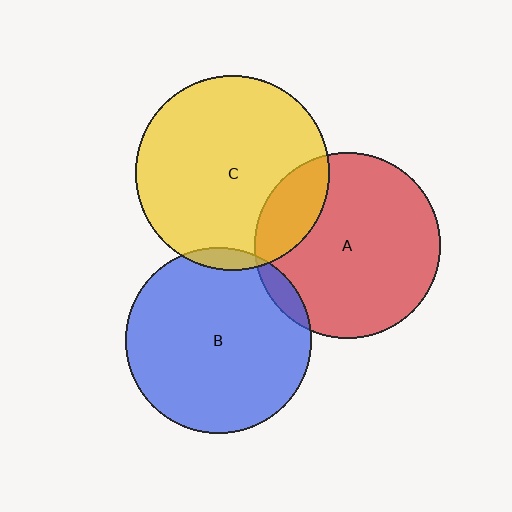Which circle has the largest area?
Circle C (yellow).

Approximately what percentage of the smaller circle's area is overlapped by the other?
Approximately 5%.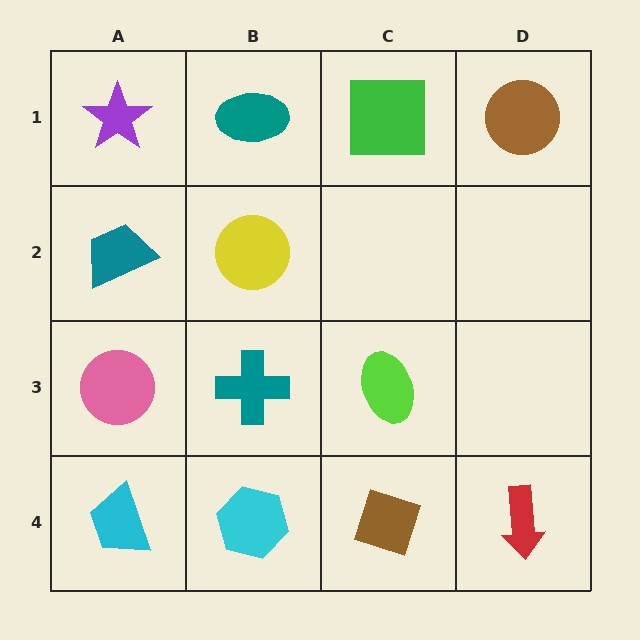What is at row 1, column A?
A purple star.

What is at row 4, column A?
A cyan trapezoid.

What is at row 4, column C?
A brown diamond.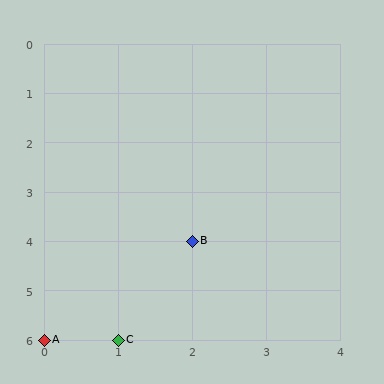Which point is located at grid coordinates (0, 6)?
Point A is at (0, 6).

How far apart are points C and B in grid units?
Points C and B are 1 column and 2 rows apart (about 2.2 grid units diagonally).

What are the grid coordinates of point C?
Point C is at grid coordinates (1, 6).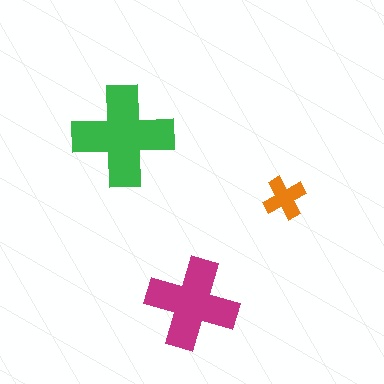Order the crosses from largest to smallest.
the green one, the magenta one, the orange one.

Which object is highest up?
The green cross is topmost.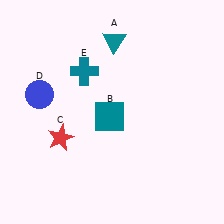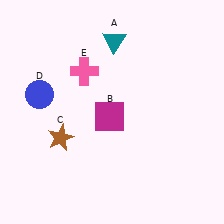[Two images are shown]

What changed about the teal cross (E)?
In Image 1, E is teal. In Image 2, it changed to pink.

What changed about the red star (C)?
In Image 1, C is red. In Image 2, it changed to brown.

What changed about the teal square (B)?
In Image 1, B is teal. In Image 2, it changed to magenta.